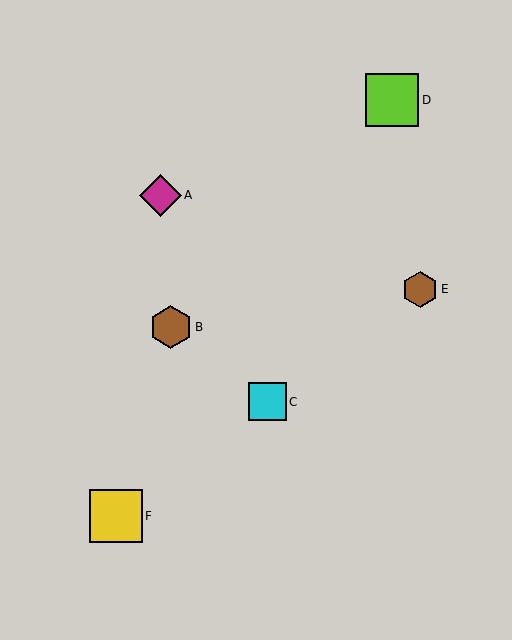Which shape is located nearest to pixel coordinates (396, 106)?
The lime square (labeled D) at (392, 100) is nearest to that location.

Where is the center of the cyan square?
The center of the cyan square is at (267, 402).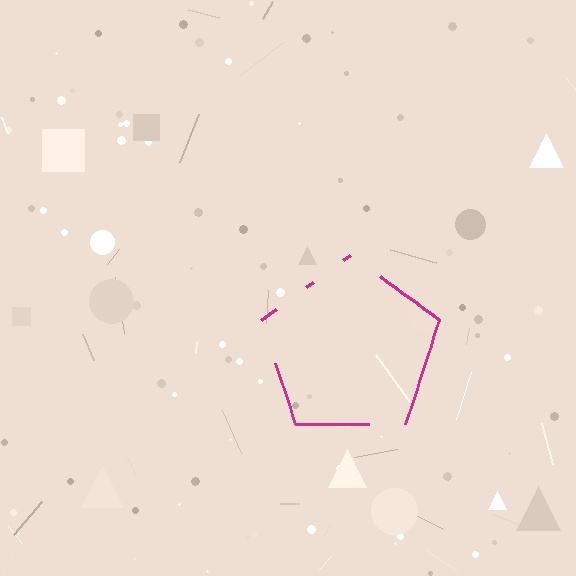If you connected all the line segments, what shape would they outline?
They would outline a pentagon.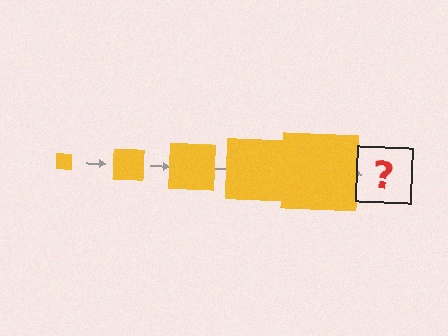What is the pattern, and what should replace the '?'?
The pattern is that the square gets progressively larger each step. The '?' should be a yellow square, larger than the previous one.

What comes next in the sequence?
The next element should be a yellow square, larger than the previous one.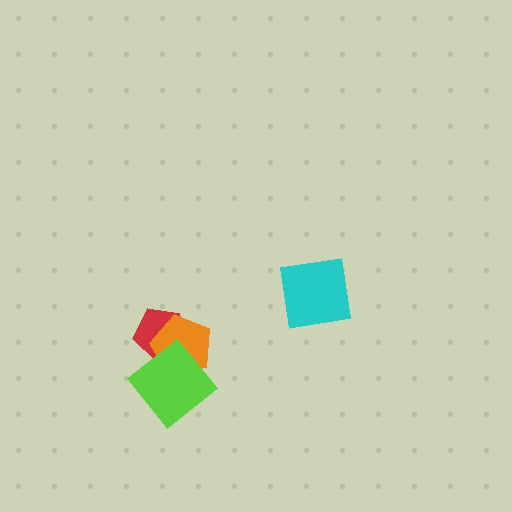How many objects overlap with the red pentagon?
2 objects overlap with the red pentagon.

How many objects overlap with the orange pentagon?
2 objects overlap with the orange pentagon.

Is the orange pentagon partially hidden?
Yes, it is partially covered by another shape.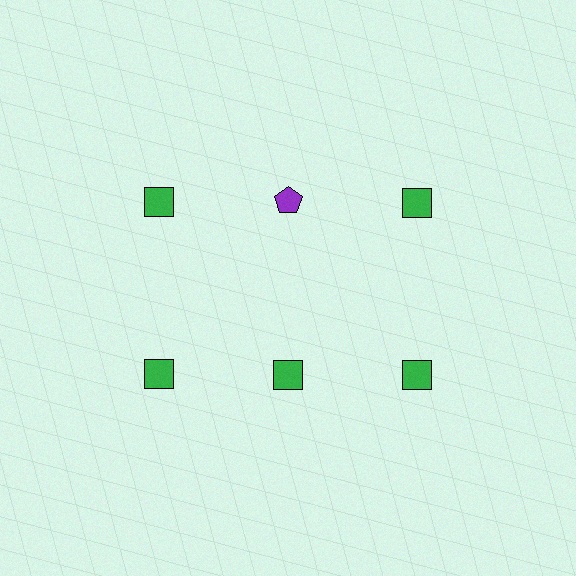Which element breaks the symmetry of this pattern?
The purple pentagon in the top row, second from left column breaks the symmetry. All other shapes are green squares.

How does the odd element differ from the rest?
It differs in both color (purple instead of green) and shape (pentagon instead of square).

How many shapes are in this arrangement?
There are 6 shapes arranged in a grid pattern.